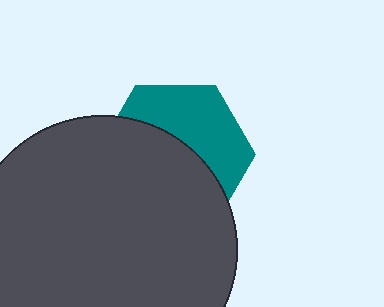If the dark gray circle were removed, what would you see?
You would see the complete teal hexagon.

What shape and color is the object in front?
The object in front is a dark gray circle.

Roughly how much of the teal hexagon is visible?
A small part of it is visible (roughly 43%).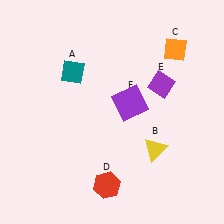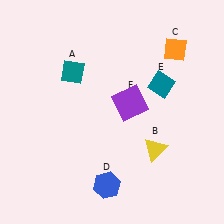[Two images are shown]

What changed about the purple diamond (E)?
In Image 1, E is purple. In Image 2, it changed to teal.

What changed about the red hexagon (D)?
In Image 1, D is red. In Image 2, it changed to blue.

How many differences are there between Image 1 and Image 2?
There are 2 differences between the two images.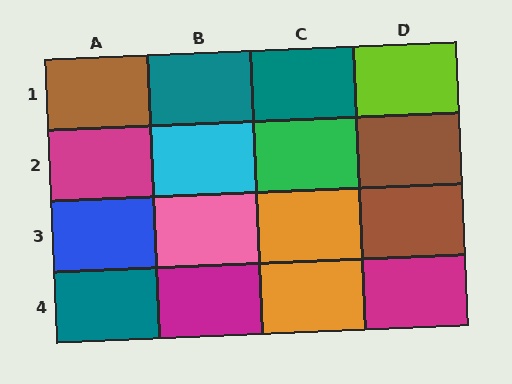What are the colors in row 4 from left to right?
Teal, magenta, orange, magenta.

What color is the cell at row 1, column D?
Lime.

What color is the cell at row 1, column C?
Teal.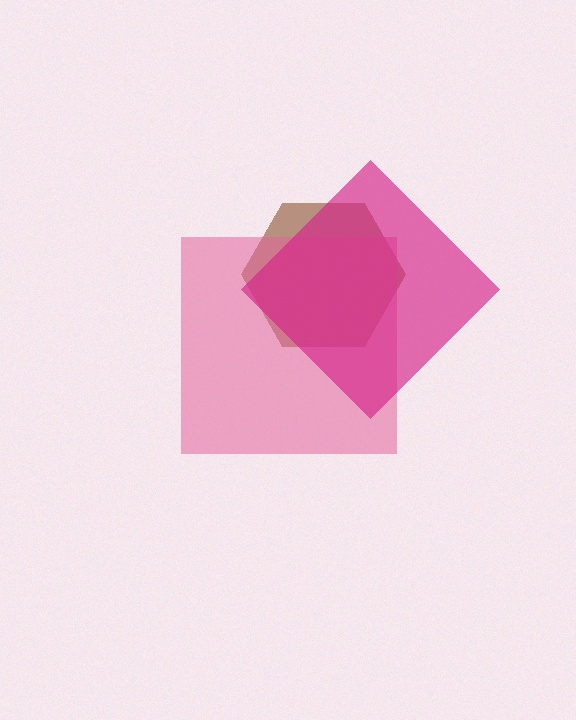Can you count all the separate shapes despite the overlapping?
Yes, there are 3 separate shapes.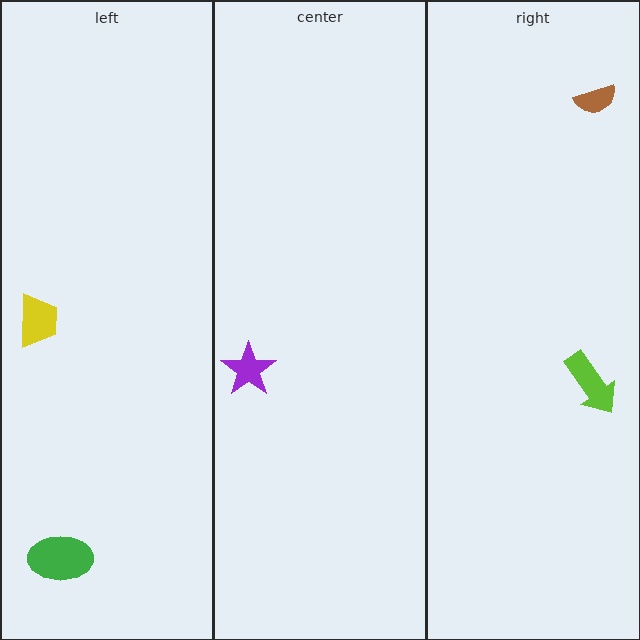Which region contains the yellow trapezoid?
The left region.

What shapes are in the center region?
The purple star.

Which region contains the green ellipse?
The left region.